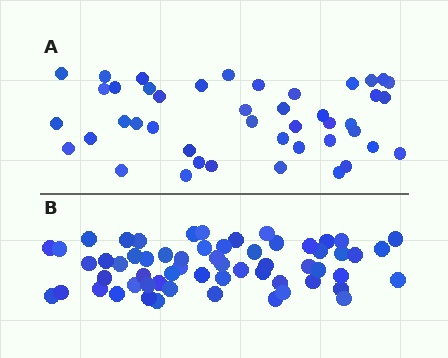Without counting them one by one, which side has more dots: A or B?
Region B (the bottom region) has more dots.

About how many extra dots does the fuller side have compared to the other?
Region B has approximately 15 more dots than region A.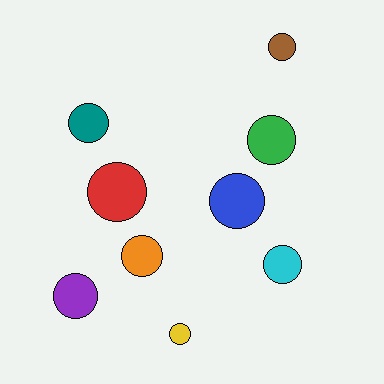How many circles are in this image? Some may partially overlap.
There are 9 circles.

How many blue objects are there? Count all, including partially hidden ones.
There is 1 blue object.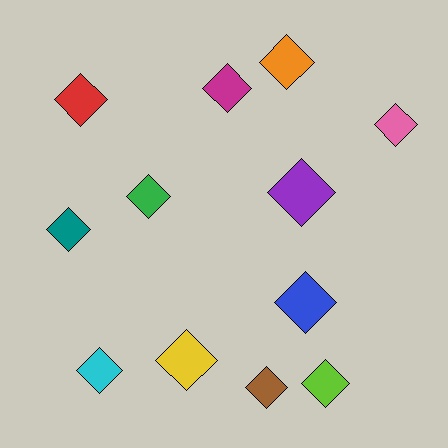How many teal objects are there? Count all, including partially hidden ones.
There is 1 teal object.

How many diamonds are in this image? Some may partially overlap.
There are 12 diamonds.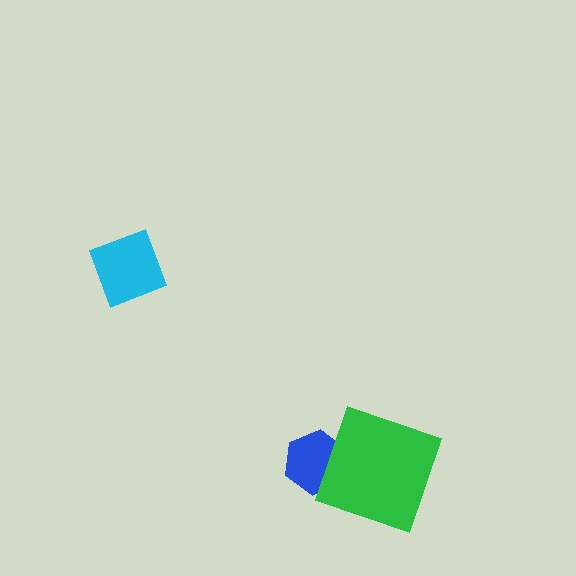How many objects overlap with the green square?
1 object overlaps with the green square.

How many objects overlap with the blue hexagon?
1 object overlaps with the blue hexagon.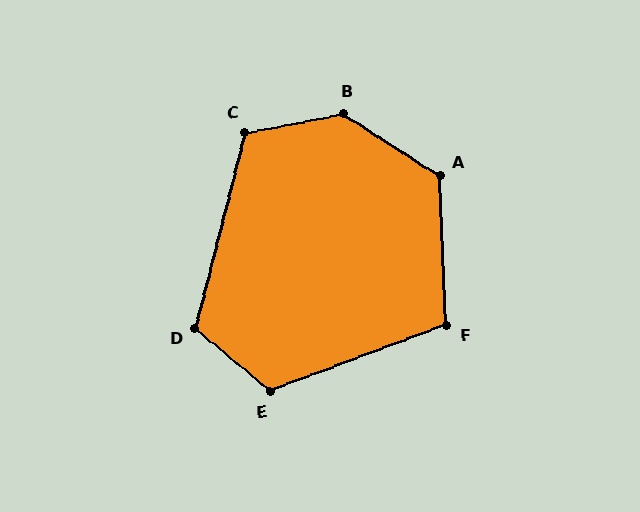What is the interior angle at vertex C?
Approximately 115 degrees (obtuse).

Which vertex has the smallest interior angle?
F, at approximately 108 degrees.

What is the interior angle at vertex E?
Approximately 119 degrees (obtuse).